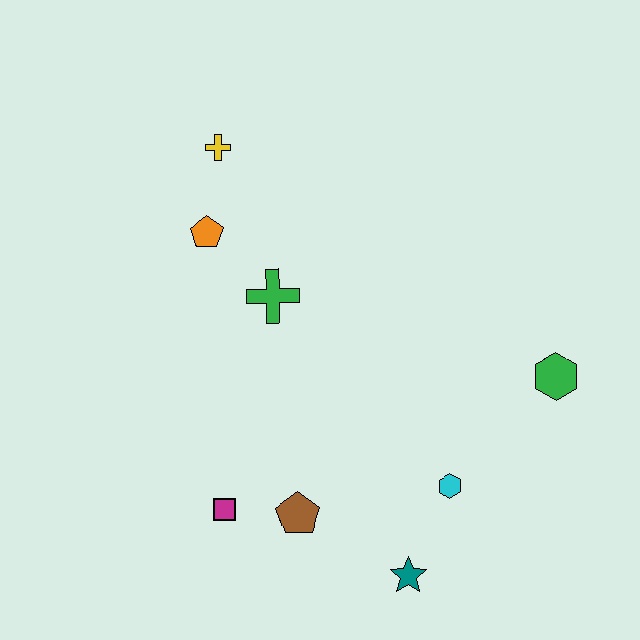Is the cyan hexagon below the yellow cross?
Yes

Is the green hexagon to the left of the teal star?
No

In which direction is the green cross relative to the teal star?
The green cross is above the teal star.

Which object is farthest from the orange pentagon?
The teal star is farthest from the orange pentagon.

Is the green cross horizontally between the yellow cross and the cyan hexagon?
Yes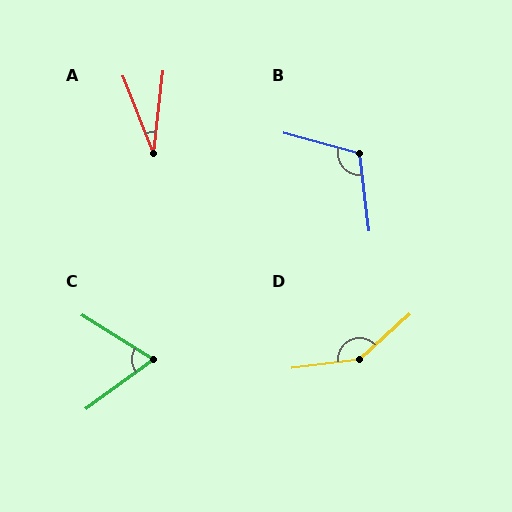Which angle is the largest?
D, at approximately 145 degrees.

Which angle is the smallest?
A, at approximately 28 degrees.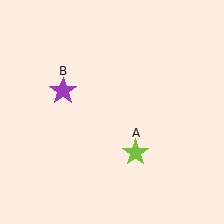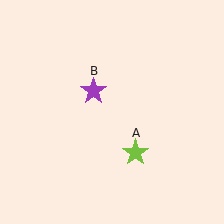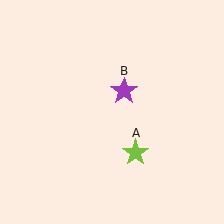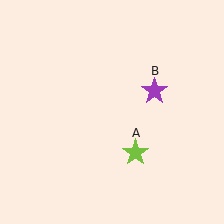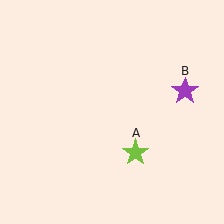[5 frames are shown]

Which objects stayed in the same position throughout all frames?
Lime star (object A) remained stationary.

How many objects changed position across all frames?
1 object changed position: purple star (object B).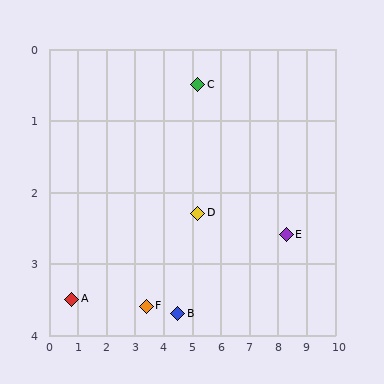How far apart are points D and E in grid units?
Points D and E are about 3.1 grid units apart.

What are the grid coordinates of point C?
Point C is at approximately (5.2, 0.5).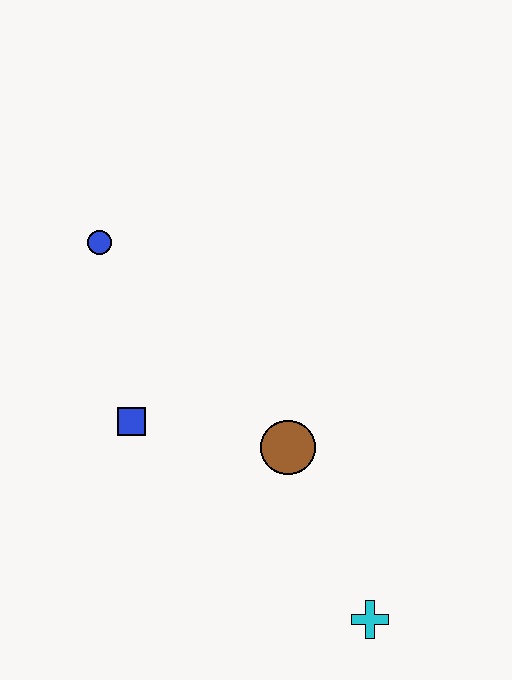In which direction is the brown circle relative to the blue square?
The brown circle is to the right of the blue square.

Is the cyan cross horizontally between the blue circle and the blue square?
No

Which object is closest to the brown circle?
The blue square is closest to the brown circle.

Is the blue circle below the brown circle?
No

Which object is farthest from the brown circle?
The blue circle is farthest from the brown circle.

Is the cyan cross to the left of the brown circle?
No